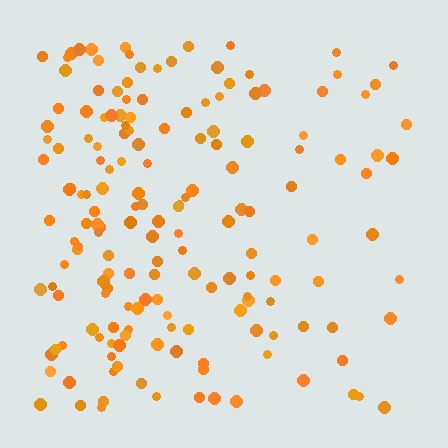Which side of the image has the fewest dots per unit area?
The right.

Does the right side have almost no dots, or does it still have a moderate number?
Still a moderate number, just noticeably fewer than the left.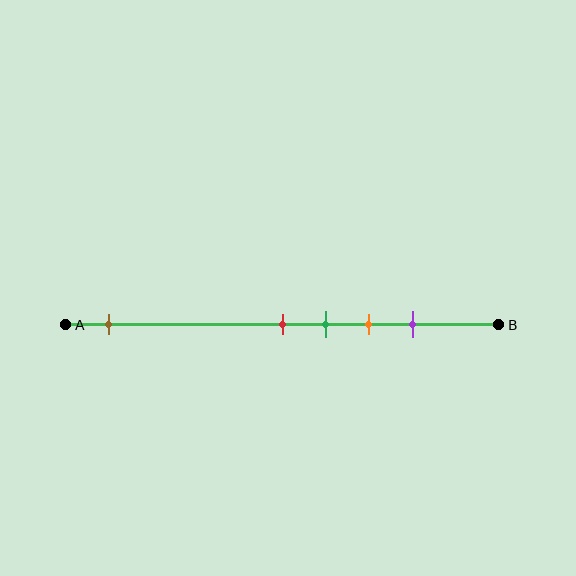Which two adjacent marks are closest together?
The red and green marks are the closest adjacent pair.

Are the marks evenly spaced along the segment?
No, the marks are not evenly spaced.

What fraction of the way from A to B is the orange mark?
The orange mark is approximately 70% (0.7) of the way from A to B.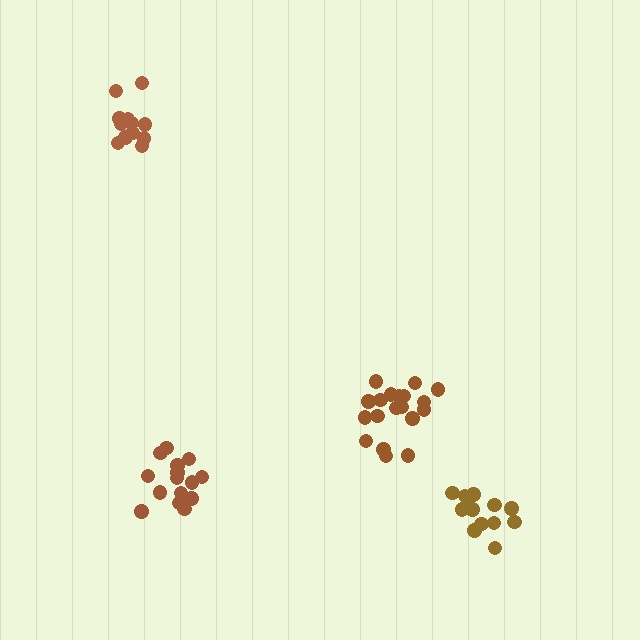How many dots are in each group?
Group 1: 19 dots, Group 2: 13 dots, Group 3: 15 dots, Group 4: 13 dots (60 total).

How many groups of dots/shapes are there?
There are 4 groups.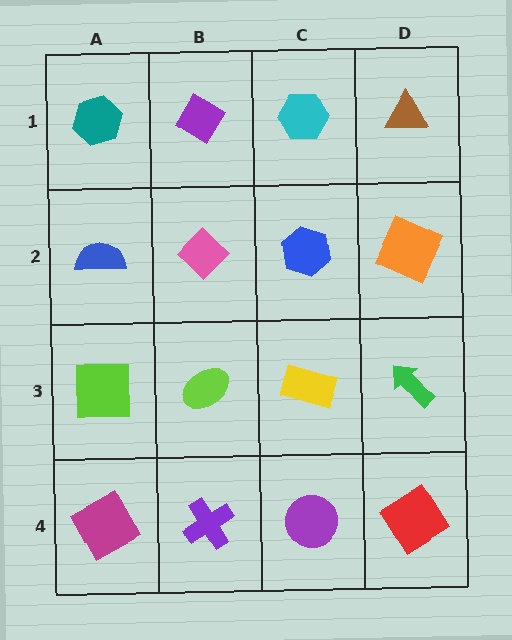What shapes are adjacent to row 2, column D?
A brown triangle (row 1, column D), a green arrow (row 3, column D), a blue hexagon (row 2, column C).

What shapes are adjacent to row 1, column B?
A pink diamond (row 2, column B), a teal hexagon (row 1, column A), a cyan hexagon (row 1, column C).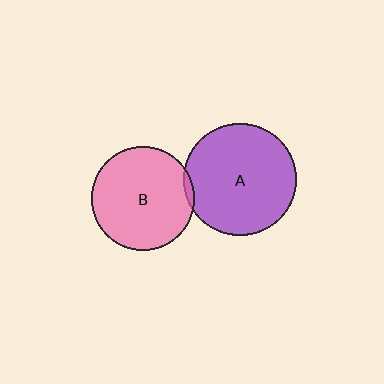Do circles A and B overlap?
Yes.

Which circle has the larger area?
Circle A (purple).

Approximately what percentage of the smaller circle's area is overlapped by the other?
Approximately 5%.